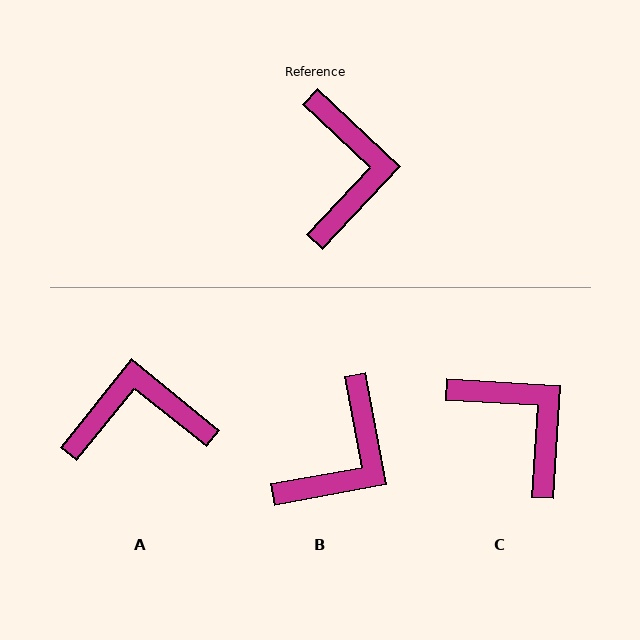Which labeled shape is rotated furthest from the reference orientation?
A, about 94 degrees away.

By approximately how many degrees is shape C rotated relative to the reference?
Approximately 40 degrees counter-clockwise.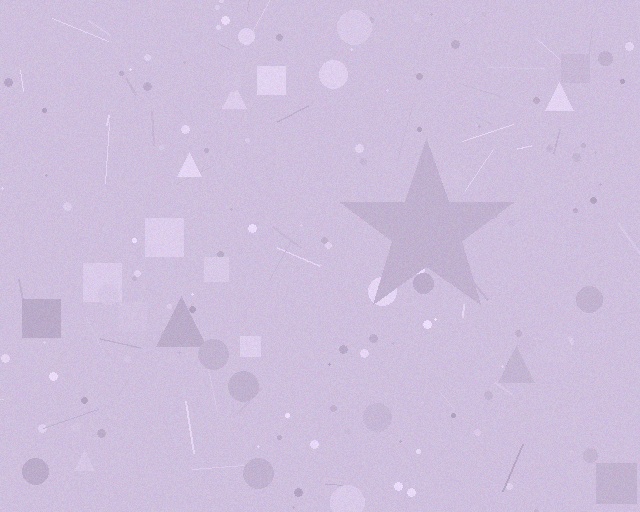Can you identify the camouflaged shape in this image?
The camouflaged shape is a star.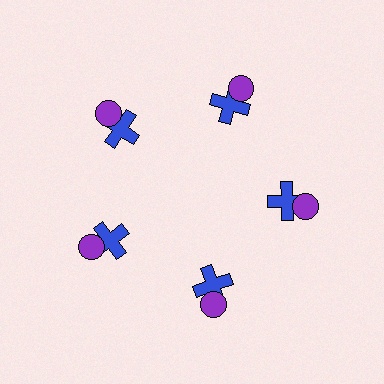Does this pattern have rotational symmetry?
Yes, this pattern has 5-fold rotational symmetry. It looks the same after rotating 72 degrees around the center.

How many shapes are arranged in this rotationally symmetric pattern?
There are 10 shapes, arranged in 5 groups of 2.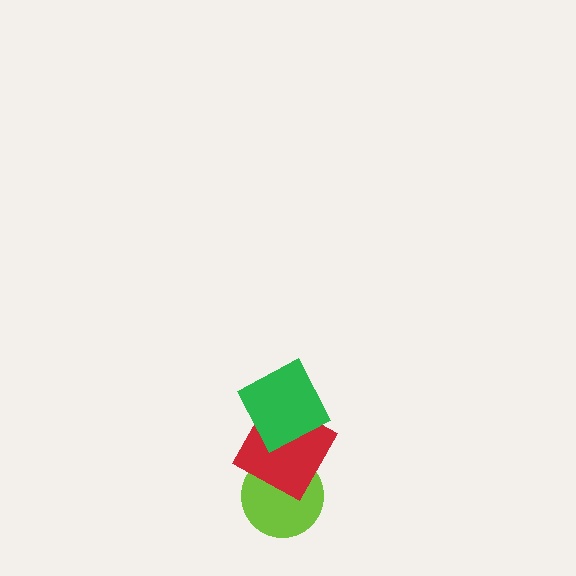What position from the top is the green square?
The green square is 1st from the top.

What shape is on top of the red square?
The green square is on top of the red square.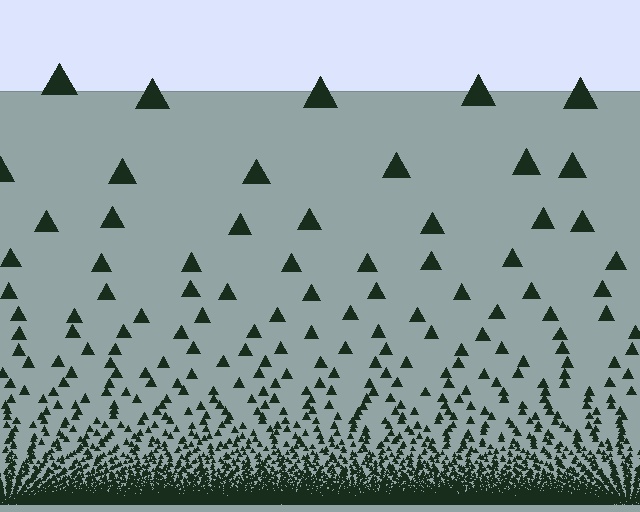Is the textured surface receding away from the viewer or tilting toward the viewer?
The surface appears to tilt toward the viewer. Texture elements get larger and sparser toward the top.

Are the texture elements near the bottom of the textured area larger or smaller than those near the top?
Smaller. The gradient is inverted — elements near the bottom are smaller and denser.